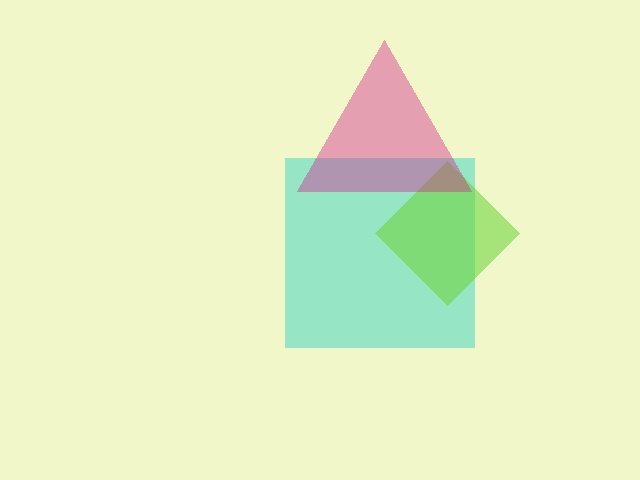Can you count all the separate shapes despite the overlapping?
Yes, there are 3 separate shapes.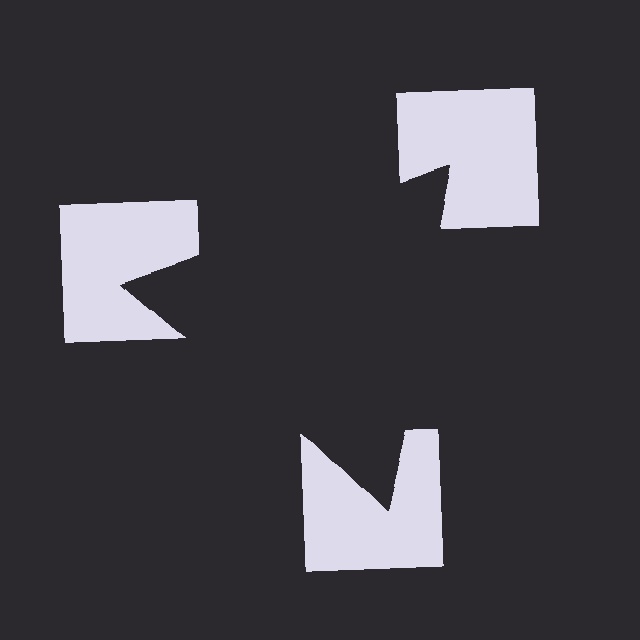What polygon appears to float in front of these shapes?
An illusory triangle — its edges are inferred from the aligned wedge cuts in the notched squares, not physically drawn.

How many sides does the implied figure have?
3 sides.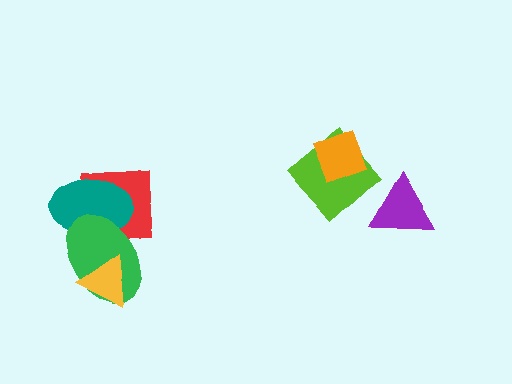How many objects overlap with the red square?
2 objects overlap with the red square.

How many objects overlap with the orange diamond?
1 object overlaps with the orange diamond.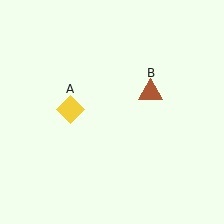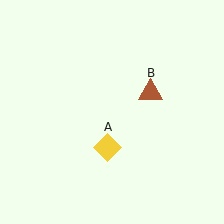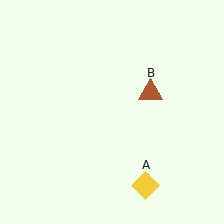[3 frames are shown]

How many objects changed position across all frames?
1 object changed position: yellow diamond (object A).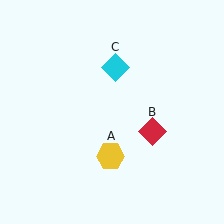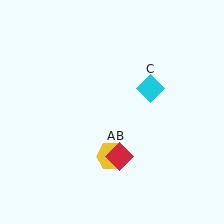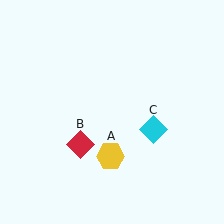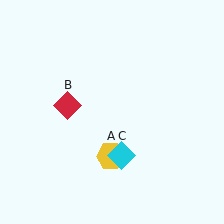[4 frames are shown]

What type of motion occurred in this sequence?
The red diamond (object B), cyan diamond (object C) rotated clockwise around the center of the scene.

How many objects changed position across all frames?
2 objects changed position: red diamond (object B), cyan diamond (object C).